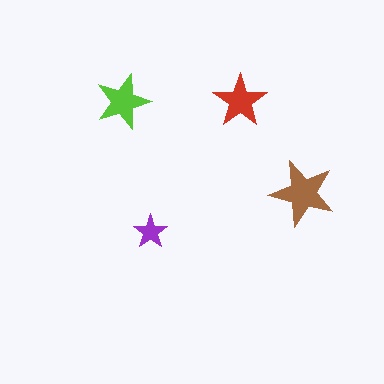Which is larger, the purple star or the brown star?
The brown one.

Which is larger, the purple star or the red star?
The red one.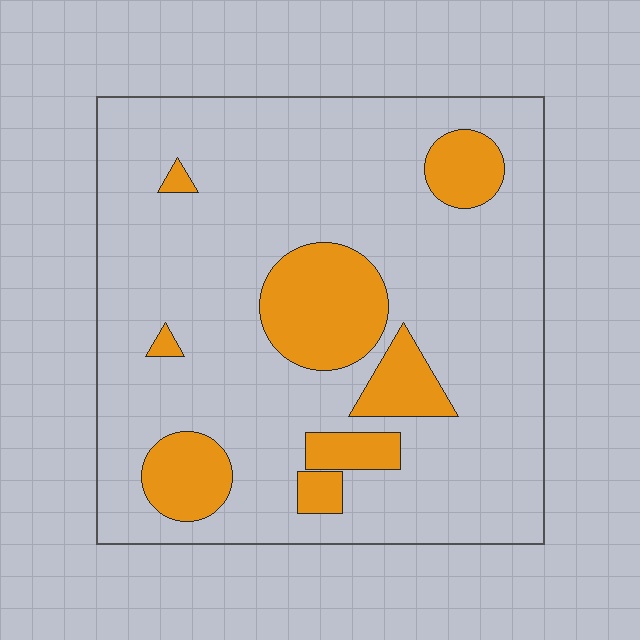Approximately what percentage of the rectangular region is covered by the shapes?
Approximately 20%.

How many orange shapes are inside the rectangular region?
8.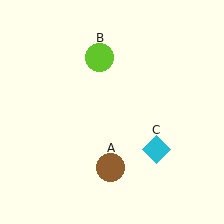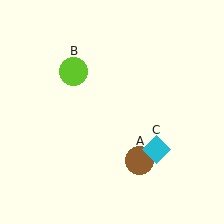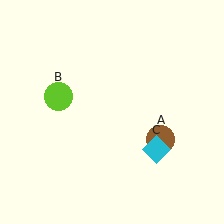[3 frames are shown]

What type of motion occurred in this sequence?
The brown circle (object A), lime circle (object B) rotated counterclockwise around the center of the scene.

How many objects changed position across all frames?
2 objects changed position: brown circle (object A), lime circle (object B).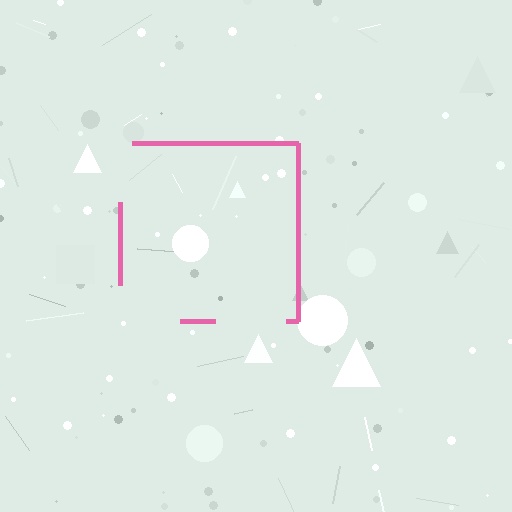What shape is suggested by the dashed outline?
The dashed outline suggests a square.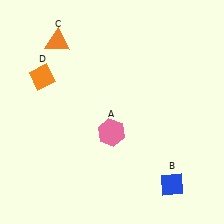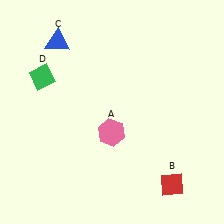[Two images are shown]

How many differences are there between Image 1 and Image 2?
There are 3 differences between the two images.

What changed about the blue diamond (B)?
In Image 1, B is blue. In Image 2, it changed to red.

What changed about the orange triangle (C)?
In Image 1, C is orange. In Image 2, it changed to blue.